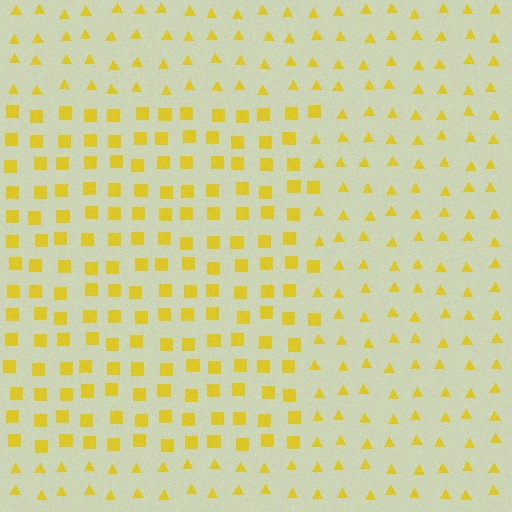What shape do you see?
I see a rectangle.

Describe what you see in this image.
The image is filled with small yellow elements arranged in a uniform grid. A rectangle-shaped region contains squares, while the surrounding area contains triangles. The boundary is defined purely by the change in element shape.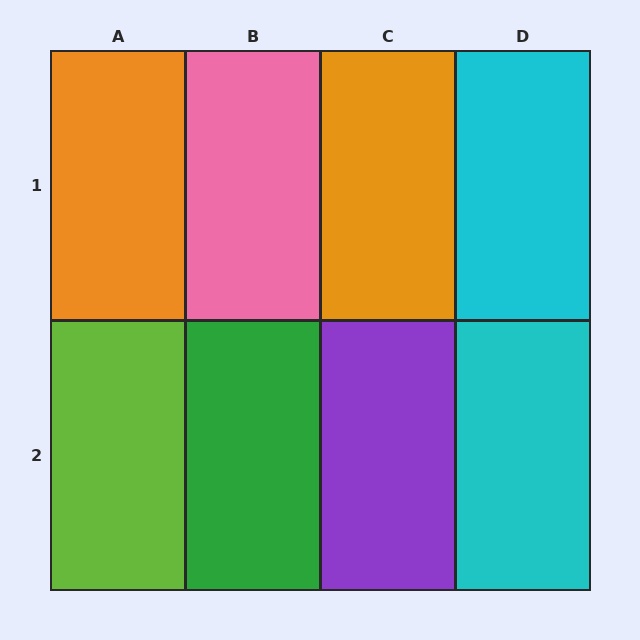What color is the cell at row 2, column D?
Cyan.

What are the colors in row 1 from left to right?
Orange, pink, orange, cyan.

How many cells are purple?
1 cell is purple.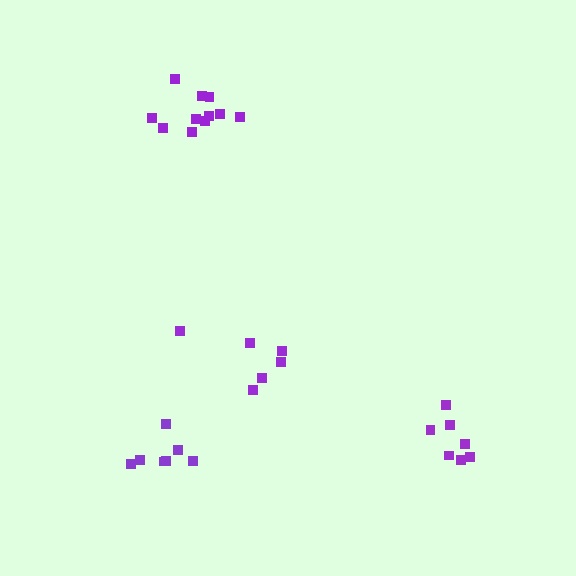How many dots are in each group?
Group 1: 11 dots, Group 2: 7 dots, Group 3: 6 dots, Group 4: 7 dots (31 total).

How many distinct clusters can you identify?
There are 4 distinct clusters.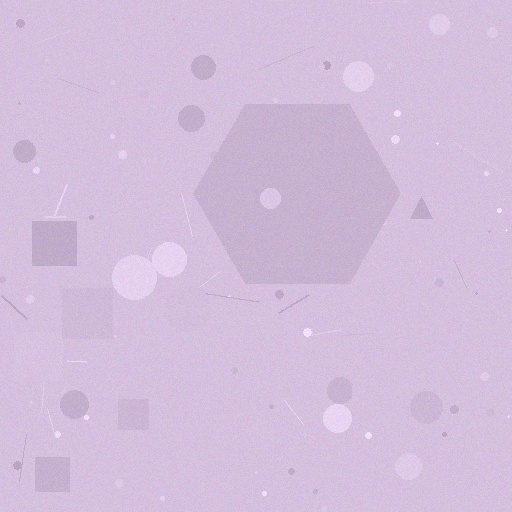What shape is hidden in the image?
A hexagon is hidden in the image.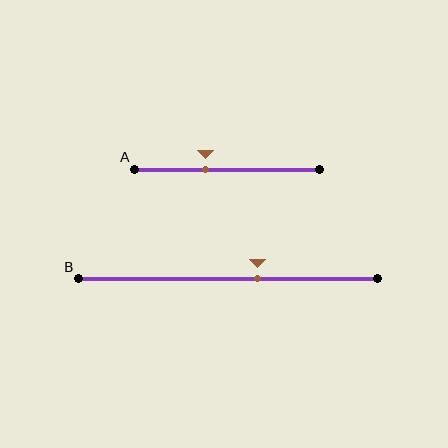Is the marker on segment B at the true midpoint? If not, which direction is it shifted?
No, the marker on segment B is shifted to the right by about 10% of the segment length.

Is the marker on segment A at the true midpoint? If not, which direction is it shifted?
No, the marker on segment A is shifted to the left by about 12% of the segment length.